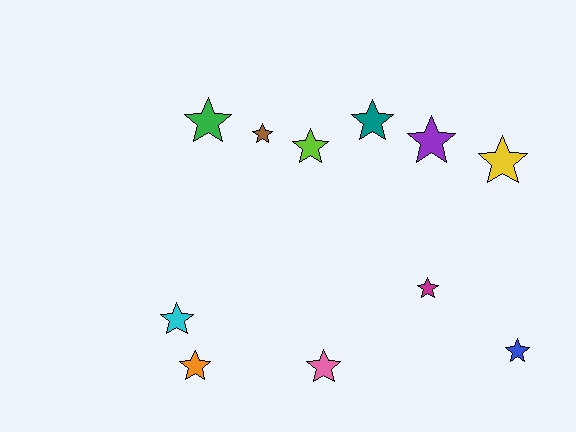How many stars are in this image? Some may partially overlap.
There are 11 stars.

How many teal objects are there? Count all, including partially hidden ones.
There is 1 teal object.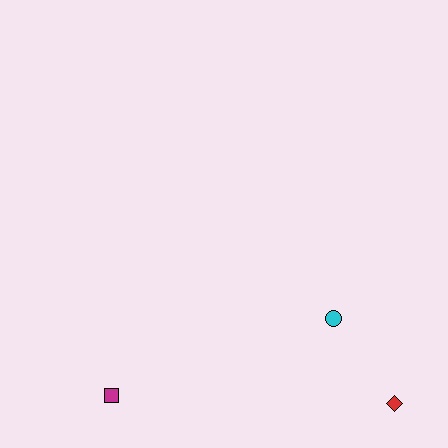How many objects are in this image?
There are 3 objects.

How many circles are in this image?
There is 1 circle.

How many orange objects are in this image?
There are no orange objects.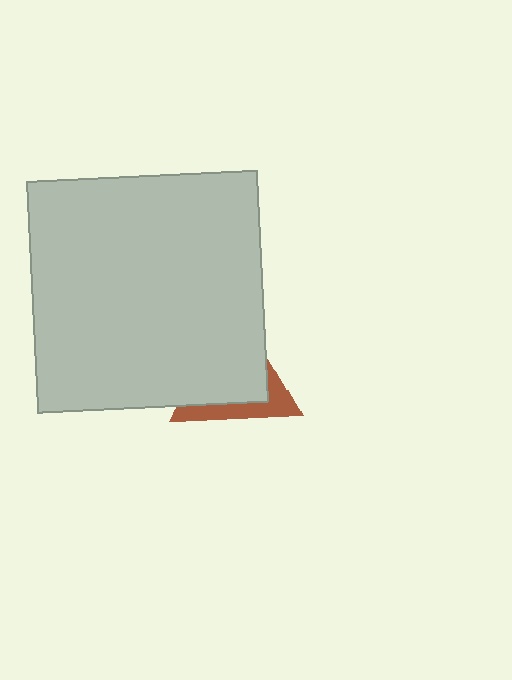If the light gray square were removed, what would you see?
You would see the complete brown triangle.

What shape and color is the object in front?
The object in front is a light gray square.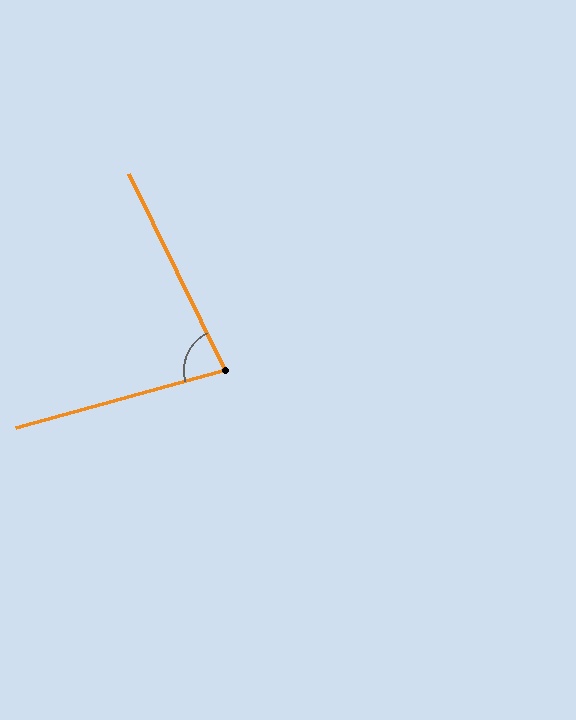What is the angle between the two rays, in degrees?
Approximately 79 degrees.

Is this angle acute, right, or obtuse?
It is acute.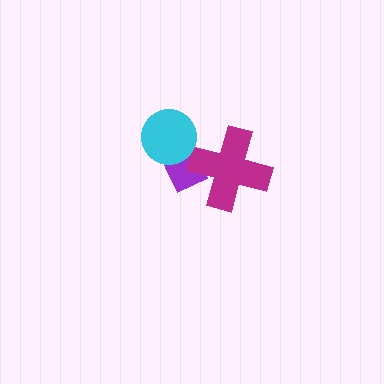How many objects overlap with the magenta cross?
1 object overlaps with the magenta cross.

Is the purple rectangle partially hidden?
Yes, it is partially covered by another shape.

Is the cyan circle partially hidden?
No, no other shape covers it.